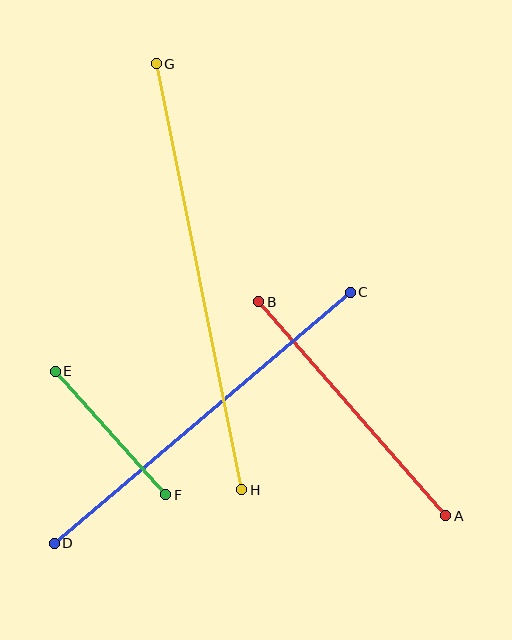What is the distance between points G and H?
The distance is approximately 435 pixels.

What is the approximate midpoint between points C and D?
The midpoint is at approximately (202, 418) pixels.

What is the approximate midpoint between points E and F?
The midpoint is at approximately (111, 433) pixels.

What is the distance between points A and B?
The distance is approximately 284 pixels.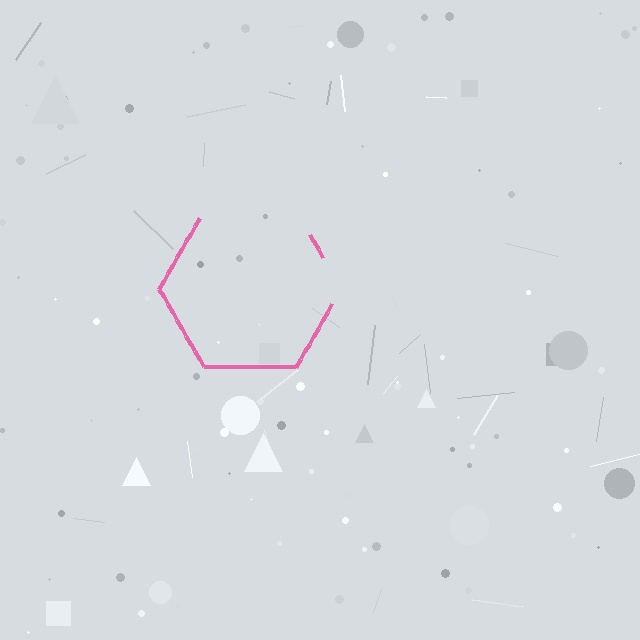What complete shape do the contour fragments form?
The contour fragments form a hexagon.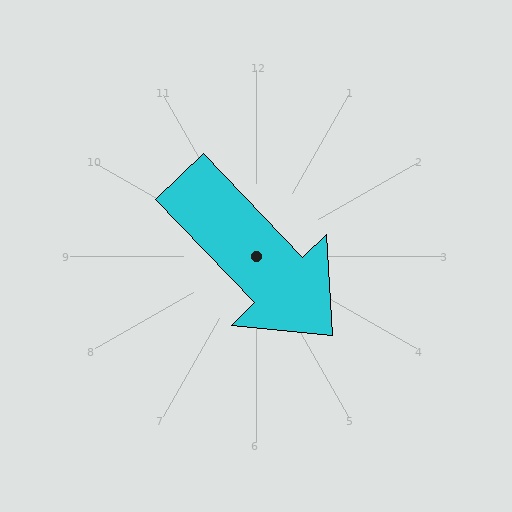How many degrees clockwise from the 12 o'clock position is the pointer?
Approximately 136 degrees.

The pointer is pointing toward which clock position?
Roughly 5 o'clock.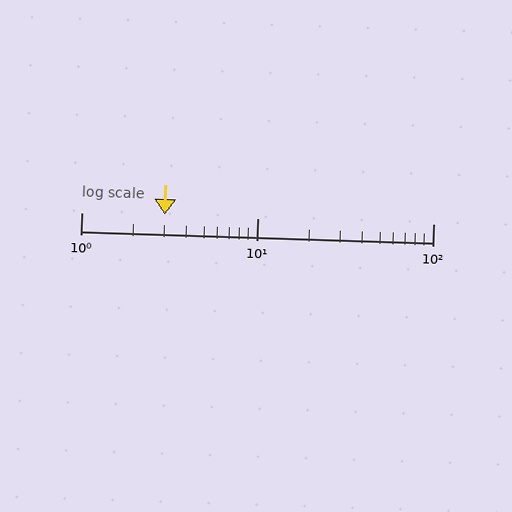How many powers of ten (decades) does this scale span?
The scale spans 2 decades, from 1 to 100.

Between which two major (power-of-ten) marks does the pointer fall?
The pointer is between 1 and 10.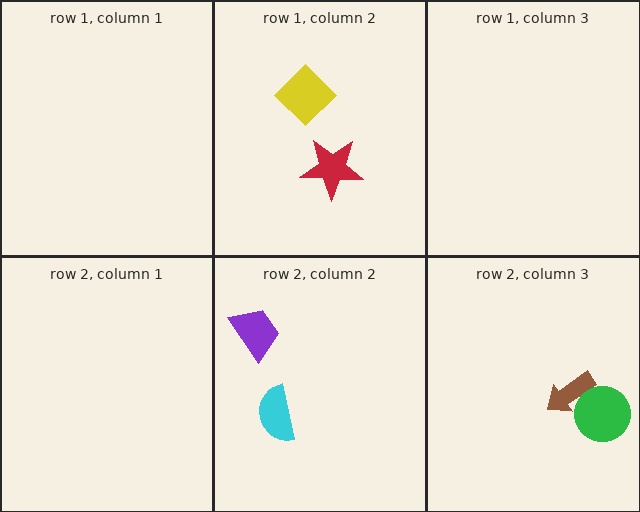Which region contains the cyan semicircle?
The row 2, column 2 region.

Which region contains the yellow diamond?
The row 1, column 2 region.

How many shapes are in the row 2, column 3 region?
2.